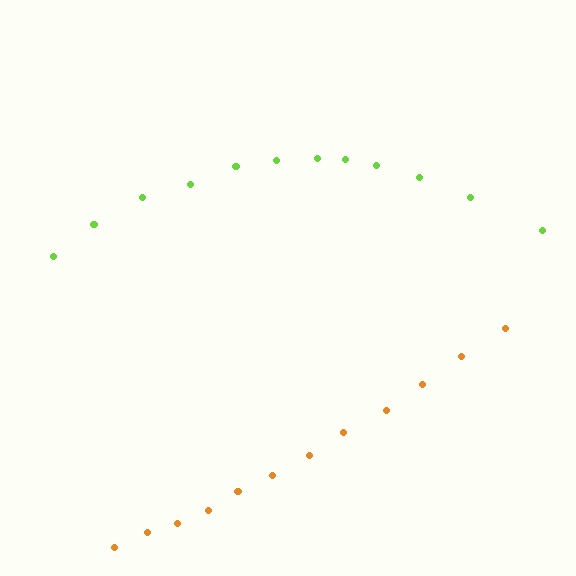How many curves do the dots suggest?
There are 2 distinct paths.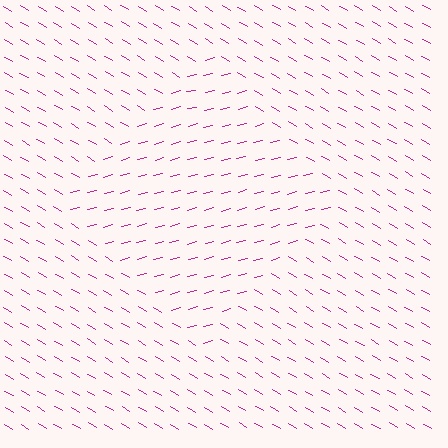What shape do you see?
I see a diamond.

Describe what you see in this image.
The image is filled with small magenta line segments. A diamond region in the image has lines oriented differently from the surrounding lines, creating a visible texture boundary.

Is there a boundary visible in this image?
Yes, there is a texture boundary formed by a change in line orientation.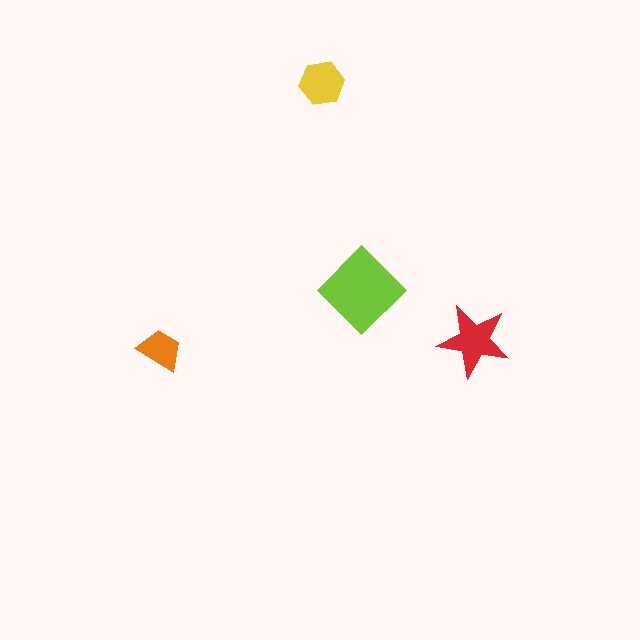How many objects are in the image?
There are 4 objects in the image.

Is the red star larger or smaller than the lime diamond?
Smaller.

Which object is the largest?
The lime diamond.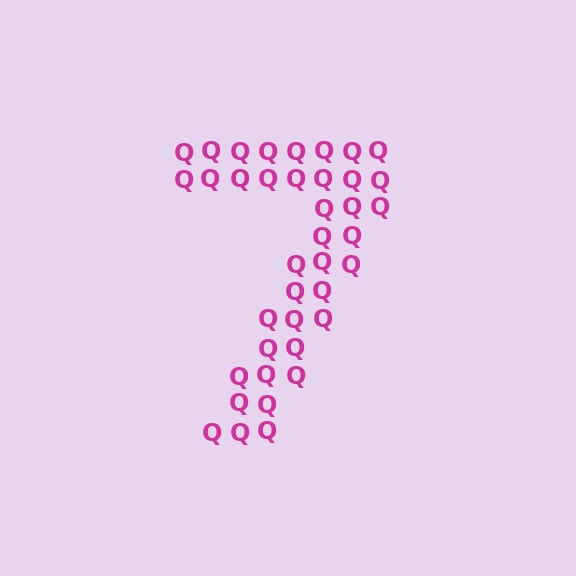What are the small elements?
The small elements are letter Q's.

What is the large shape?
The large shape is the digit 7.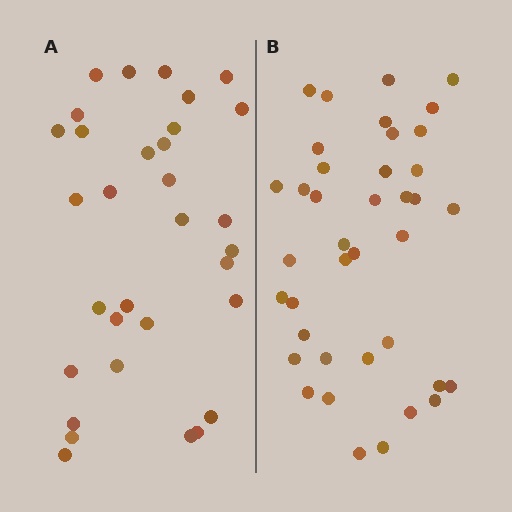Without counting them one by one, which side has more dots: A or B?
Region B (the right region) has more dots.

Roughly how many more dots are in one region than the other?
Region B has roughly 8 or so more dots than region A.